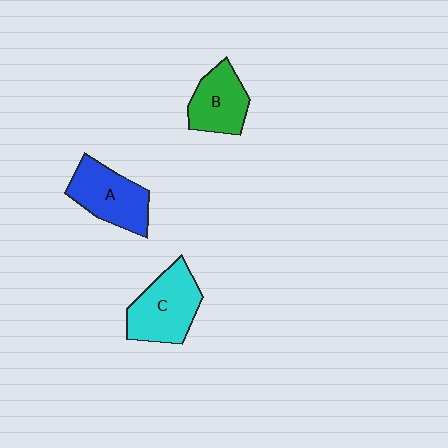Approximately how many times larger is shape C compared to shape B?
Approximately 1.3 times.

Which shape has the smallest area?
Shape B (green).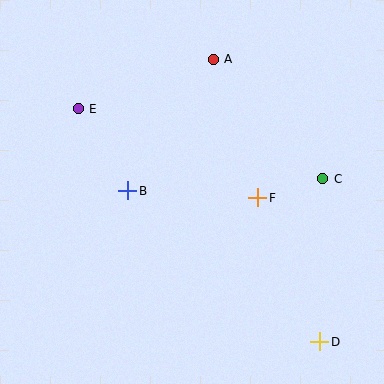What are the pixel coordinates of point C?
Point C is at (323, 179).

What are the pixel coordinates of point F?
Point F is at (258, 198).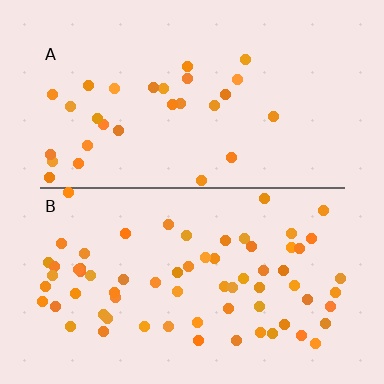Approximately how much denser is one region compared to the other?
Approximately 2.4× — region B over region A.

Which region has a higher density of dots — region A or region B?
B (the bottom).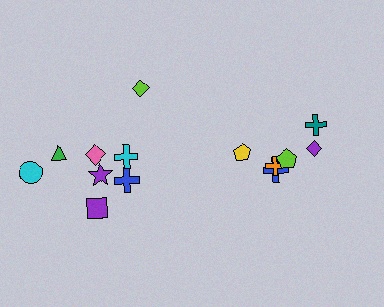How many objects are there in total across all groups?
There are 14 objects.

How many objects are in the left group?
There are 8 objects.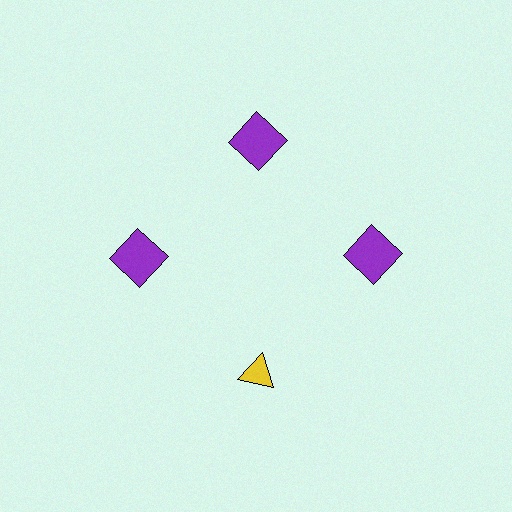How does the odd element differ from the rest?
It differs in both color (yellow instead of purple) and shape (triangle instead of square).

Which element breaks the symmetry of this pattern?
The yellow triangle at roughly the 6 o'clock position breaks the symmetry. All other shapes are purple squares.